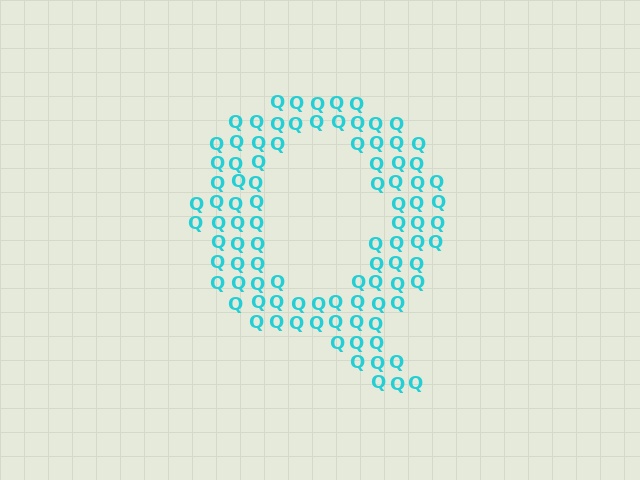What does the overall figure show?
The overall figure shows the letter Q.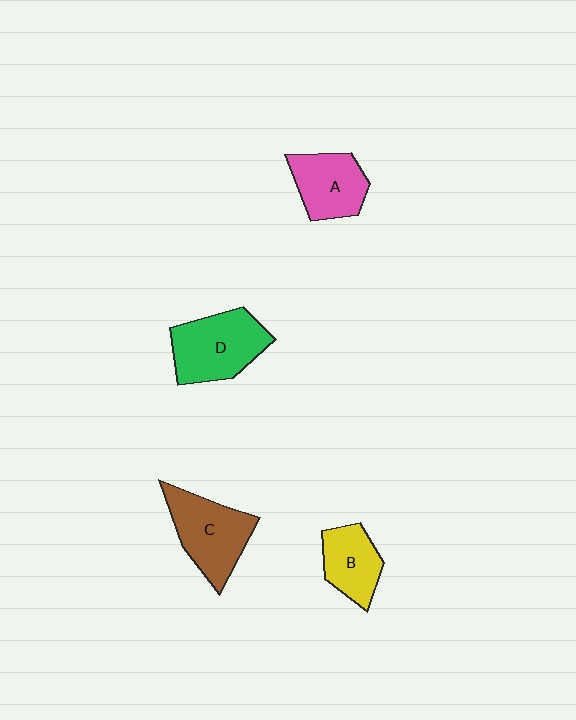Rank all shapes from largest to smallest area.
From largest to smallest: D (green), C (brown), A (pink), B (yellow).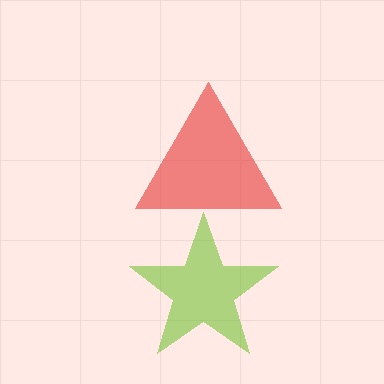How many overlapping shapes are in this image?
There are 2 overlapping shapes in the image.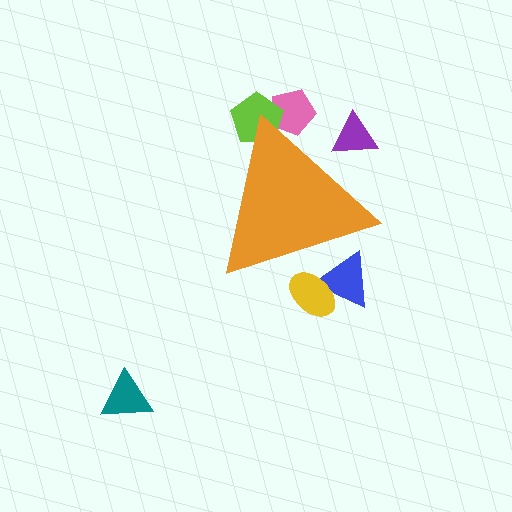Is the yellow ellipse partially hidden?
Yes, the yellow ellipse is partially hidden behind the orange triangle.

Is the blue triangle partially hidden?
Yes, the blue triangle is partially hidden behind the orange triangle.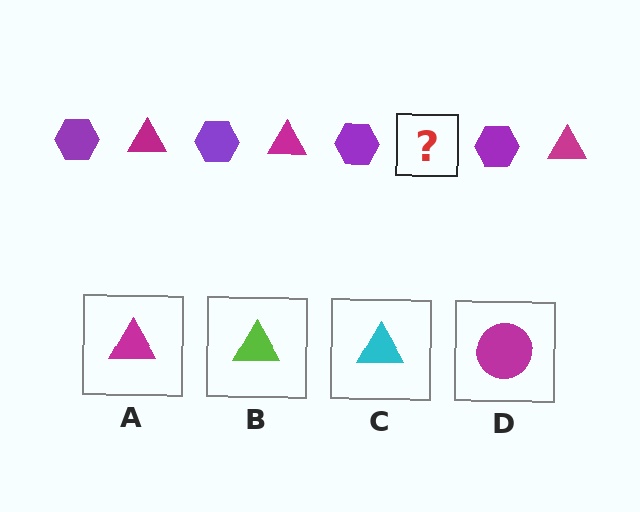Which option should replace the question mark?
Option A.